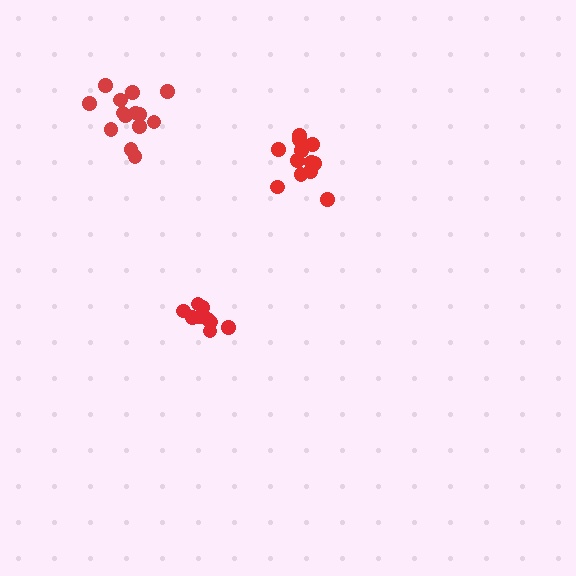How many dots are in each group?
Group 1: 9 dots, Group 2: 13 dots, Group 3: 14 dots (36 total).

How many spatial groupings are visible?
There are 3 spatial groupings.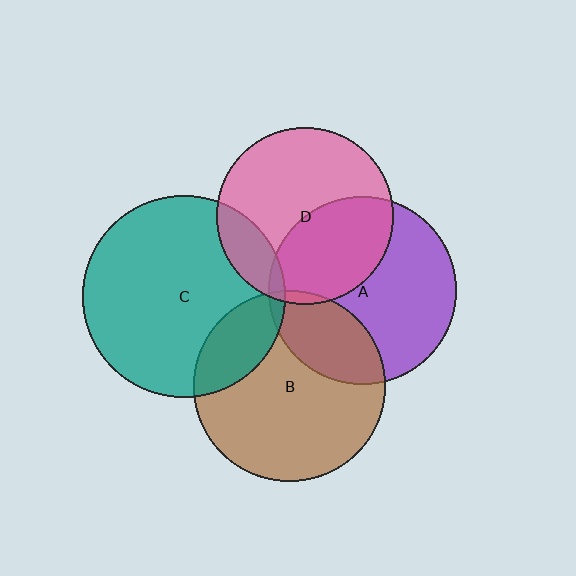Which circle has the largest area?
Circle C (teal).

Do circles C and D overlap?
Yes.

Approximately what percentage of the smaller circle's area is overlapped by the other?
Approximately 15%.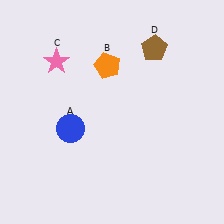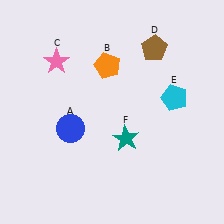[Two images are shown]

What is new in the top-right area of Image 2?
A cyan pentagon (E) was added in the top-right area of Image 2.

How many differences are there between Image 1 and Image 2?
There are 2 differences between the two images.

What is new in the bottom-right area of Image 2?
A teal star (F) was added in the bottom-right area of Image 2.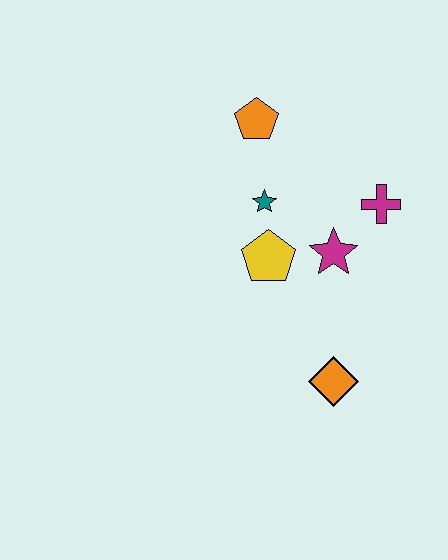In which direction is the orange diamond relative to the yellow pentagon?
The orange diamond is below the yellow pentagon.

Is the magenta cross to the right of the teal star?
Yes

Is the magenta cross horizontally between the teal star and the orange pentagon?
No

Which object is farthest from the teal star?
The orange diamond is farthest from the teal star.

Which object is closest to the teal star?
The yellow pentagon is closest to the teal star.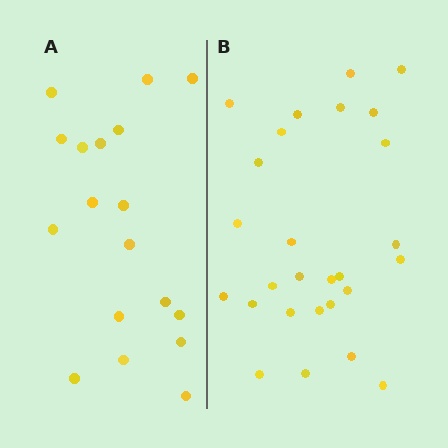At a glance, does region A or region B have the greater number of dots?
Region B (the right region) has more dots.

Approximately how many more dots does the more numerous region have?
Region B has roughly 8 or so more dots than region A.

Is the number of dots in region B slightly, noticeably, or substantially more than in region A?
Region B has substantially more. The ratio is roughly 1.5 to 1.